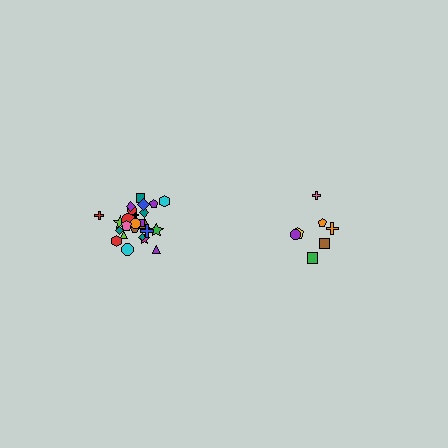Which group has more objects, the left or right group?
The left group.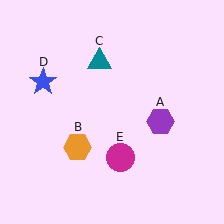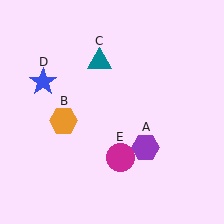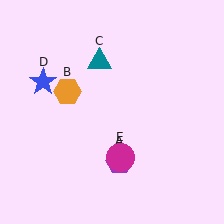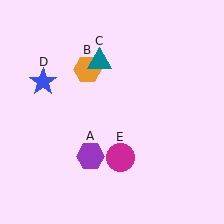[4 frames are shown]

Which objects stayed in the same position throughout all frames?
Teal triangle (object C) and blue star (object D) and magenta circle (object E) remained stationary.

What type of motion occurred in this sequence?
The purple hexagon (object A), orange hexagon (object B) rotated clockwise around the center of the scene.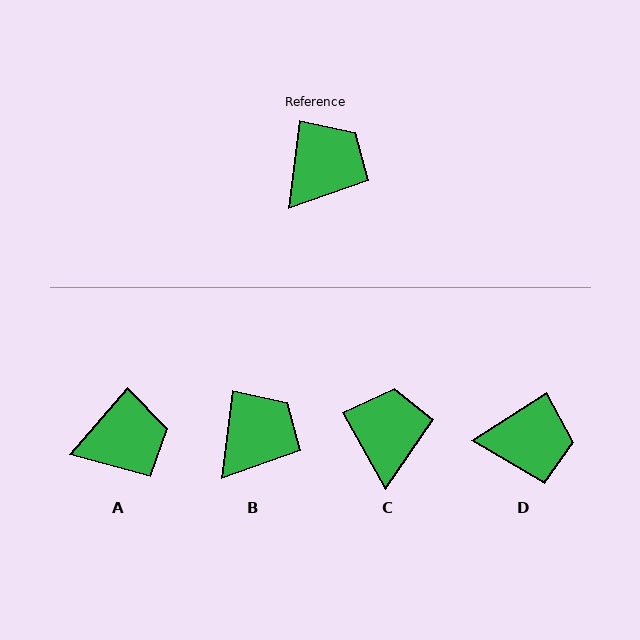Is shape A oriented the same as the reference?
No, it is off by about 34 degrees.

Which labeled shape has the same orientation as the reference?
B.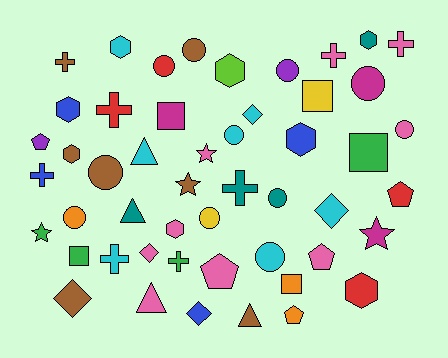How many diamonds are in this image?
There are 5 diamonds.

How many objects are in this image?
There are 50 objects.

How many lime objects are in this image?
There is 1 lime object.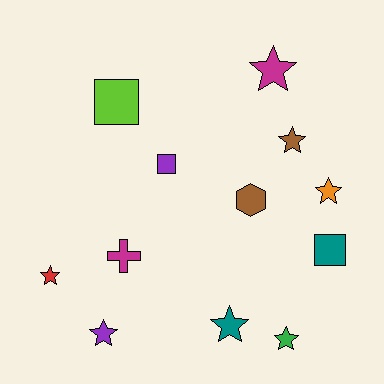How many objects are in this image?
There are 12 objects.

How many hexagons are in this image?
There is 1 hexagon.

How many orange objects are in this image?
There is 1 orange object.